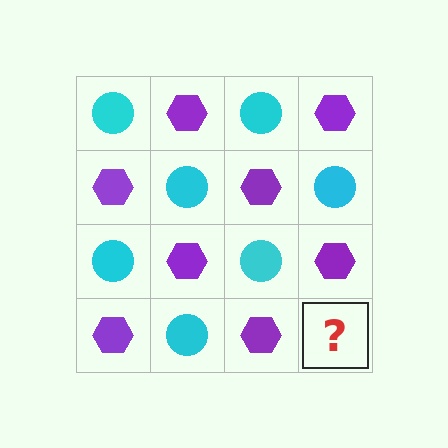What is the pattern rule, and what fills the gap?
The rule is that it alternates cyan circle and purple hexagon in a checkerboard pattern. The gap should be filled with a cyan circle.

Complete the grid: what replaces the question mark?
The question mark should be replaced with a cyan circle.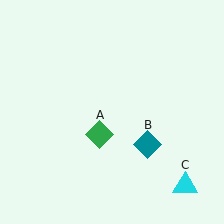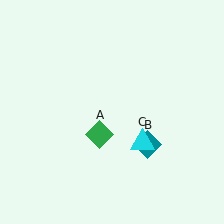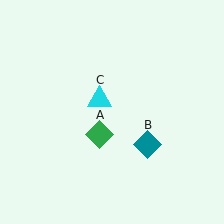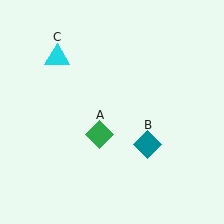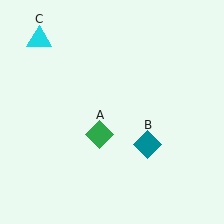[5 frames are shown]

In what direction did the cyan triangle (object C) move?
The cyan triangle (object C) moved up and to the left.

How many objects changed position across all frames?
1 object changed position: cyan triangle (object C).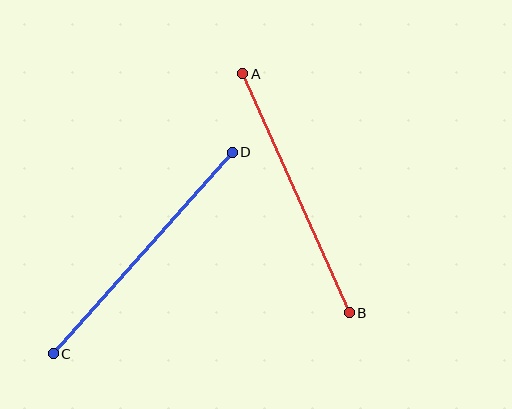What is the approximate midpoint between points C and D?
The midpoint is at approximately (143, 253) pixels.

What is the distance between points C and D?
The distance is approximately 269 pixels.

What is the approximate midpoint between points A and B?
The midpoint is at approximately (296, 193) pixels.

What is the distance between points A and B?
The distance is approximately 262 pixels.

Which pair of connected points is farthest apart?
Points C and D are farthest apart.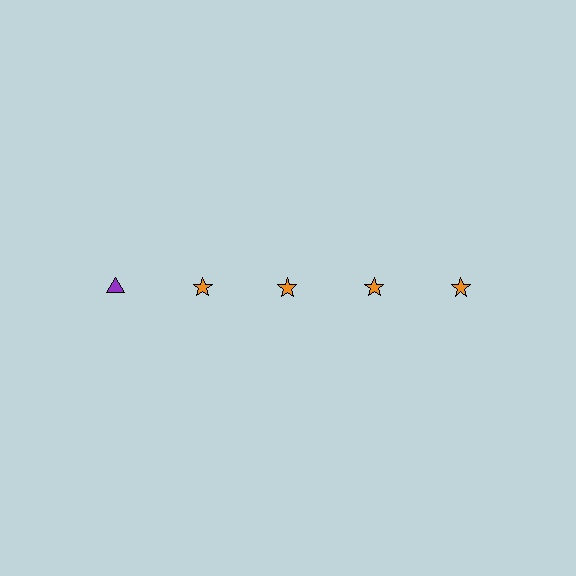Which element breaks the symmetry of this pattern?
The purple triangle in the top row, leftmost column breaks the symmetry. All other shapes are orange stars.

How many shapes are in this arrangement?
There are 5 shapes arranged in a grid pattern.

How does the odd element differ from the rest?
It differs in both color (purple instead of orange) and shape (triangle instead of star).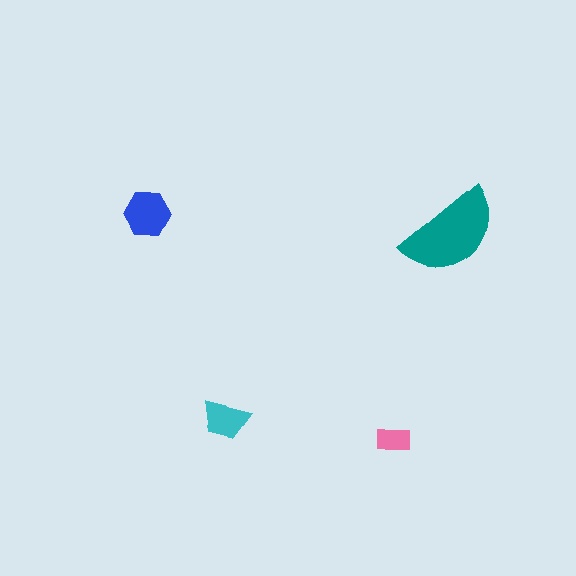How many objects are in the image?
There are 4 objects in the image.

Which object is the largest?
The teal semicircle.